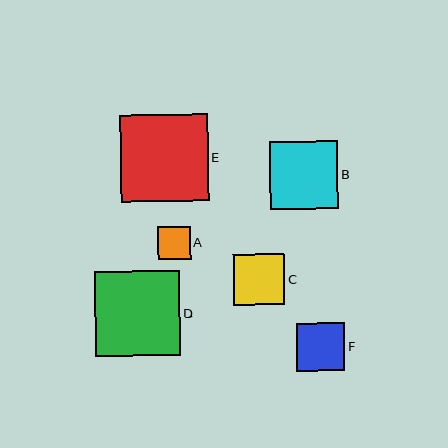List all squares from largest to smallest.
From largest to smallest: E, D, B, C, F, A.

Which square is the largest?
Square E is the largest with a size of approximately 87 pixels.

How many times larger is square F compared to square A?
Square F is approximately 1.5 times the size of square A.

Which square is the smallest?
Square A is the smallest with a size of approximately 33 pixels.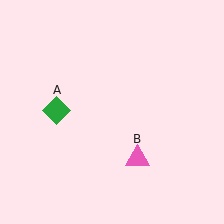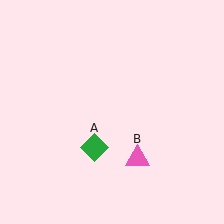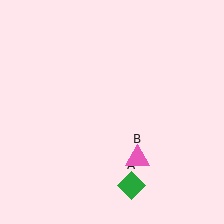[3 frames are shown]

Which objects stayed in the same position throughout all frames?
Pink triangle (object B) remained stationary.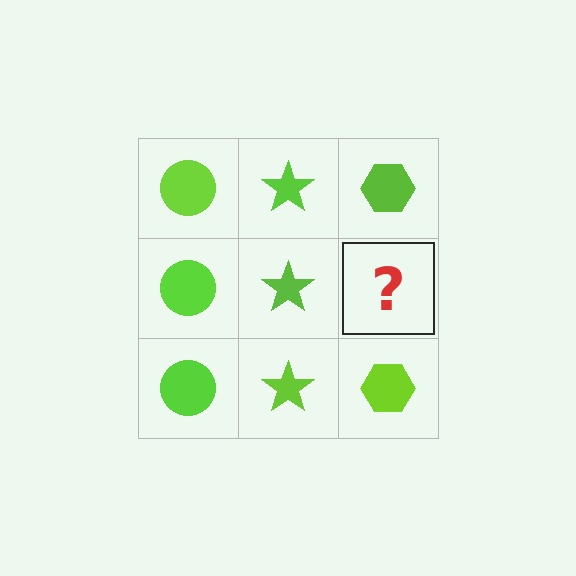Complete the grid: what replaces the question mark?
The question mark should be replaced with a lime hexagon.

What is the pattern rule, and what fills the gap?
The rule is that each column has a consistent shape. The gap should be filled with a lime hexagon.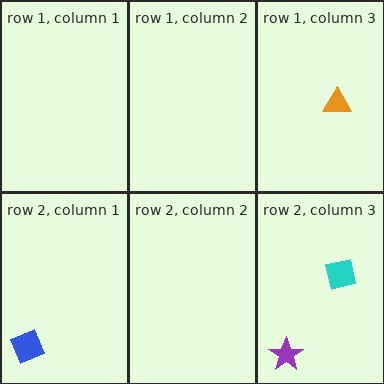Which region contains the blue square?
The row 2, column 1 region.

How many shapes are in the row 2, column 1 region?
1.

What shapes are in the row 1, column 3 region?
The orange triangle.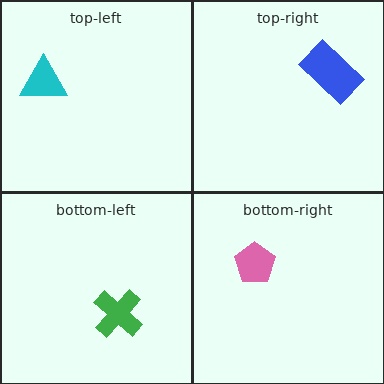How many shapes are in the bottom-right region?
1.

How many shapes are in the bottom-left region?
1.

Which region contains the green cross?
The bottom-left region.